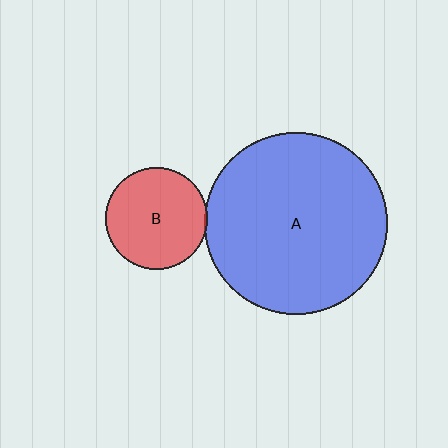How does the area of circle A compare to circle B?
Approximately 3.2 times.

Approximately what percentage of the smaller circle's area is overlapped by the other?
Approximately 5%.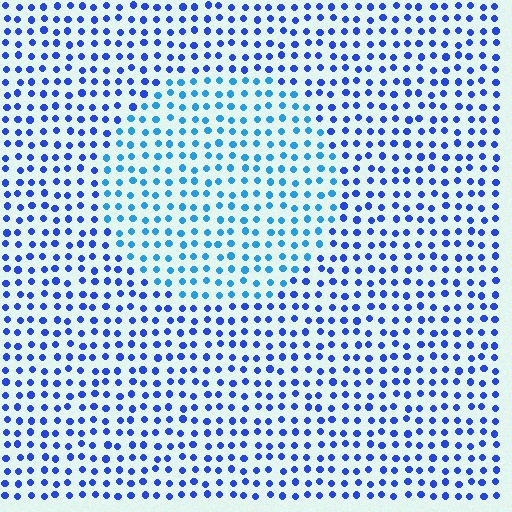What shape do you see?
I see a circle.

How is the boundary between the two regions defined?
The boundary is defined purely by a slight shift in hue (about 29 degrees). Spacing, size, and orientation are identical on both sides.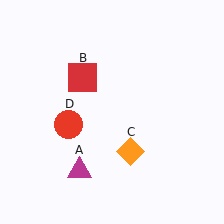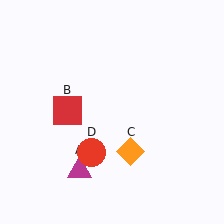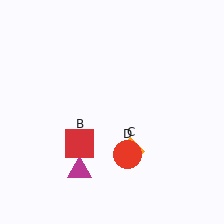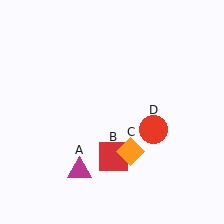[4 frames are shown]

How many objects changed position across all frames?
2 objects changed position: red square (object B), red circle (object D).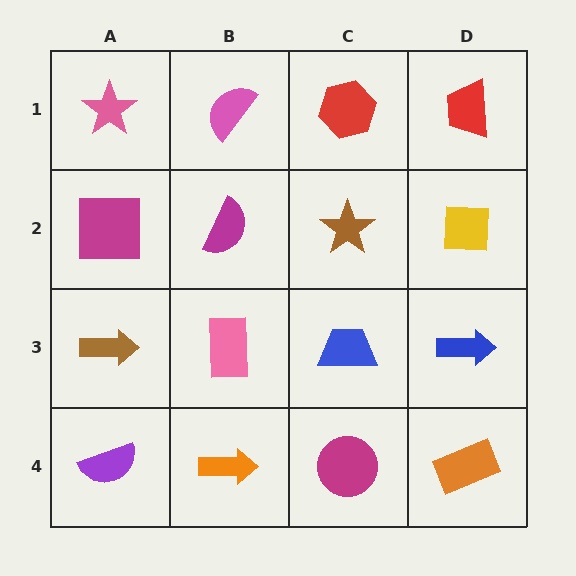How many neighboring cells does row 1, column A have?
2.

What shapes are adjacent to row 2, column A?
A pink star (row 1, column A), a brown arrow (row 3, column A), a magenta semicircle (row 2, column B).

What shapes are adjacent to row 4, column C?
A blue trapezoid (row 3, column C), an orange arrow (row 4, column B), an orange rectangle (row 4, column D).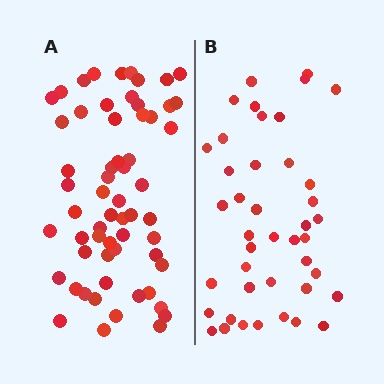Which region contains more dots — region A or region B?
Region A (the left region) has more dots.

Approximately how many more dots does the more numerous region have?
Region A has approximately 20 more dots than region B.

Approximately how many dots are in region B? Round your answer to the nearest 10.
About 40 dots. (The exact count is 42, which rounds to 40.)